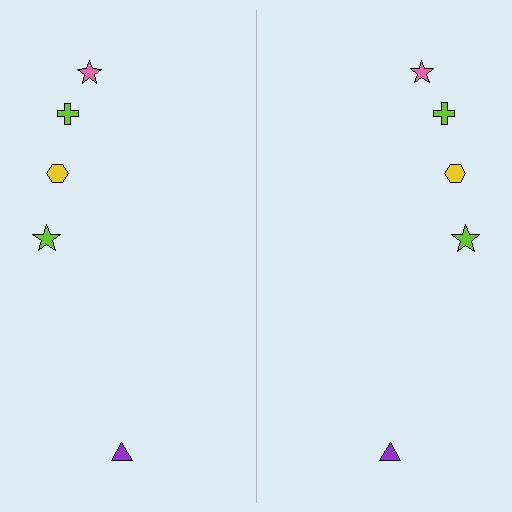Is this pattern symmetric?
Yes, this pattern has bilateral (reflection) symmetry.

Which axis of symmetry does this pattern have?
The pattern has a vertical axis of symmetry running through the center of the image.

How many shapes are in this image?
There are 10 shapes in this image.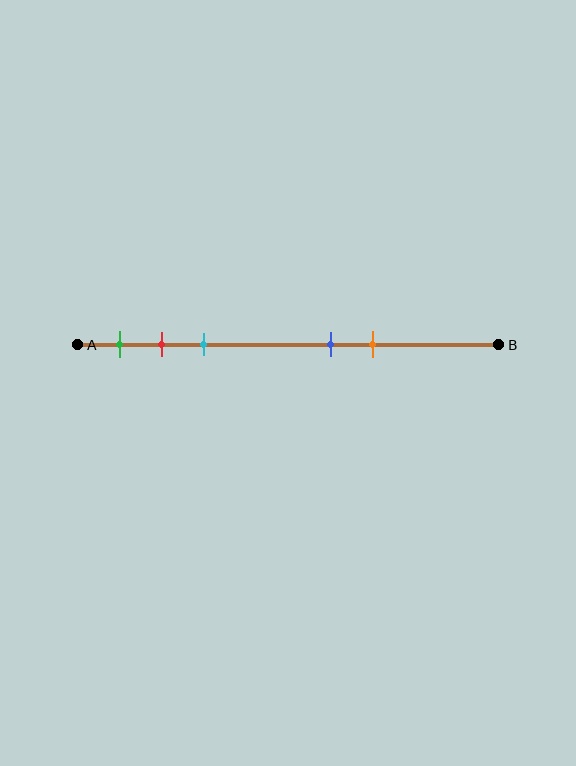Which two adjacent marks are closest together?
The red and cyan marks are the closest adjacent pair.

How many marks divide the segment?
There are 5 marks dividing the segment.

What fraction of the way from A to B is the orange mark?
The orange mark is approximately 70% (0.7) of the way from A to B.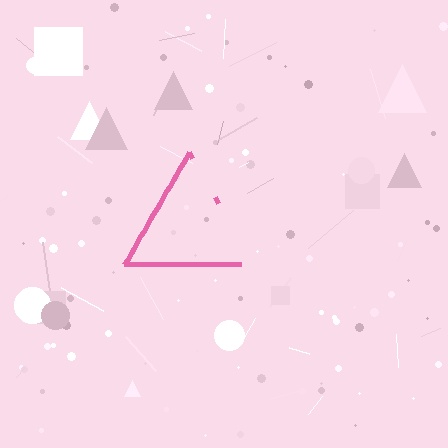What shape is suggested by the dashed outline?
The dashed outline suggests a triangle.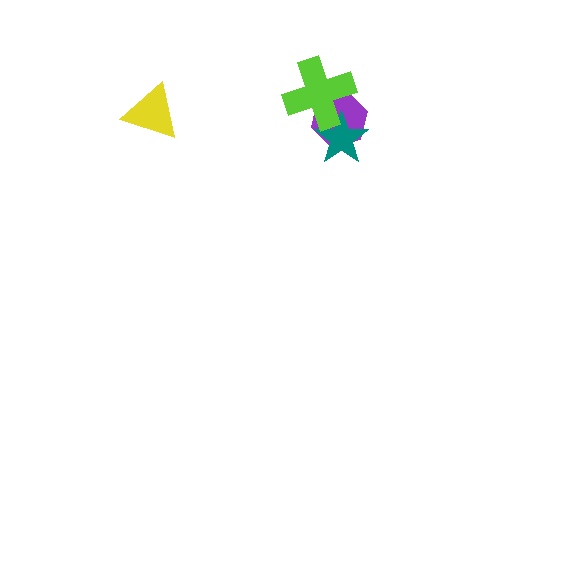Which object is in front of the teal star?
The lime cross is in front of the teal star.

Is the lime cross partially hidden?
No, no other shape covers it.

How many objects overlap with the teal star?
2 objects overlap with the teal star.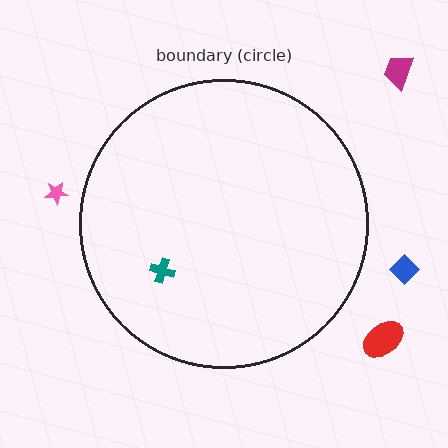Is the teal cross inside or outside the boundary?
Inside.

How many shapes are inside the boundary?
1 inside, 4 outside.